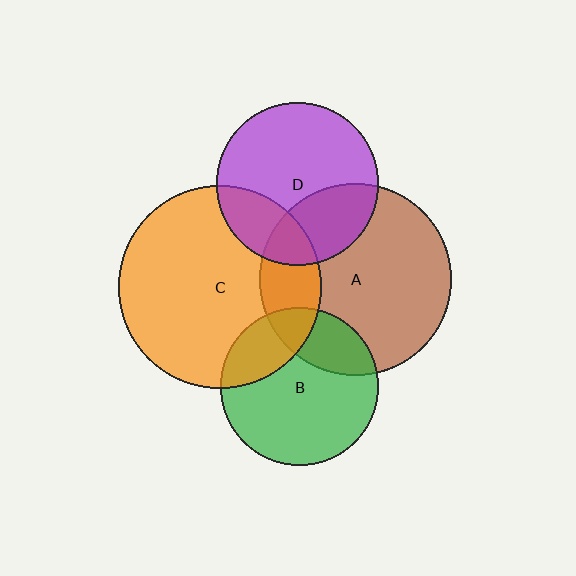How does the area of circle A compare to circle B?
Approximately 1.5 times.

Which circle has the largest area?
Circle C (orange).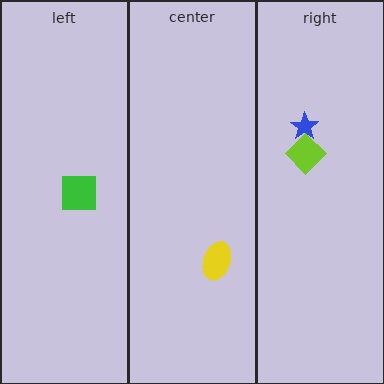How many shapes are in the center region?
1.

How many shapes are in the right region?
2.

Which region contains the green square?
The left region.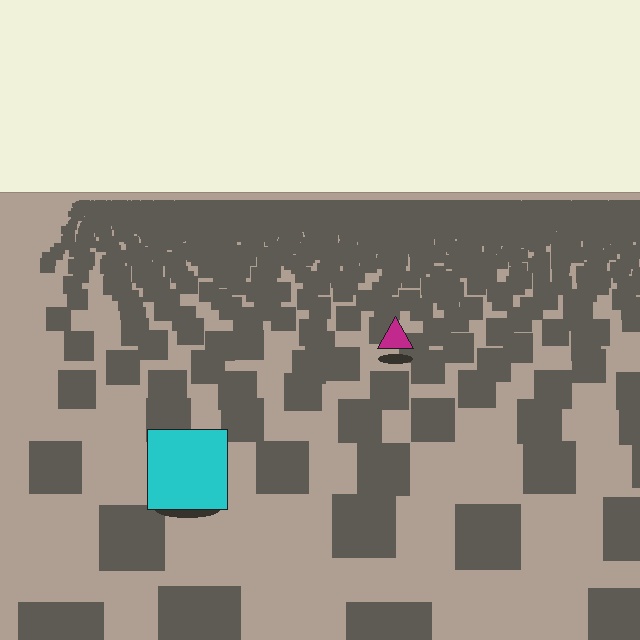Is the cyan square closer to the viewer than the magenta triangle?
Yes. The cyan square is closer — you can tell from the texture gradient: the ground texture is coarser near it.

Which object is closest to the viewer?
The cyan square is closest. The texture marks near it are larger and more spread out.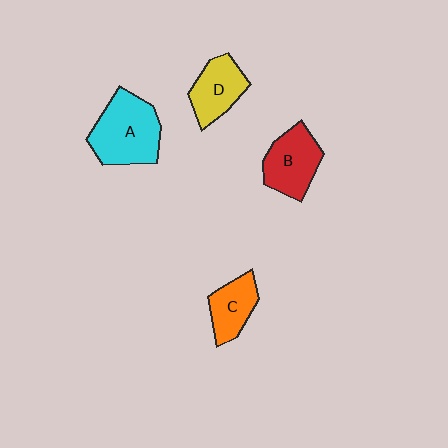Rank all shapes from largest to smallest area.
From largest to smallest: A (cyan), B (red), D (yellow), C (orange).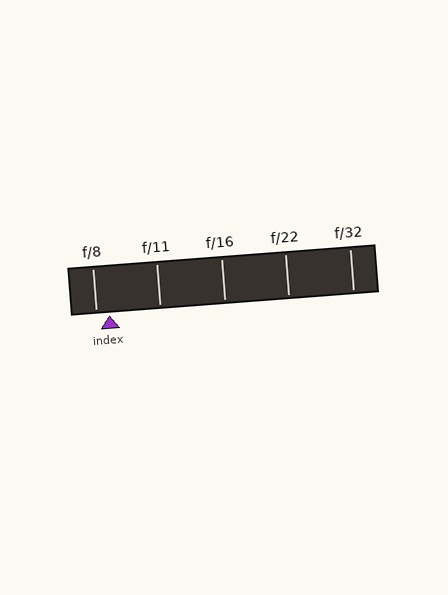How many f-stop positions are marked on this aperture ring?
There are 5 f-stop positions marked.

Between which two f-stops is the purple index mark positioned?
The index mark is between f/8 and f/11.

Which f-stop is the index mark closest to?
The index mark is closest to f/8.